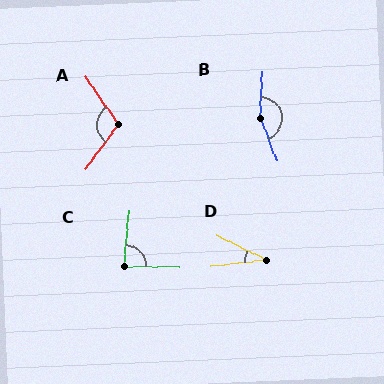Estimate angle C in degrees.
Approximately 85 degrees.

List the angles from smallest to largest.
D (33°), C (85°), A (109°), B (157°).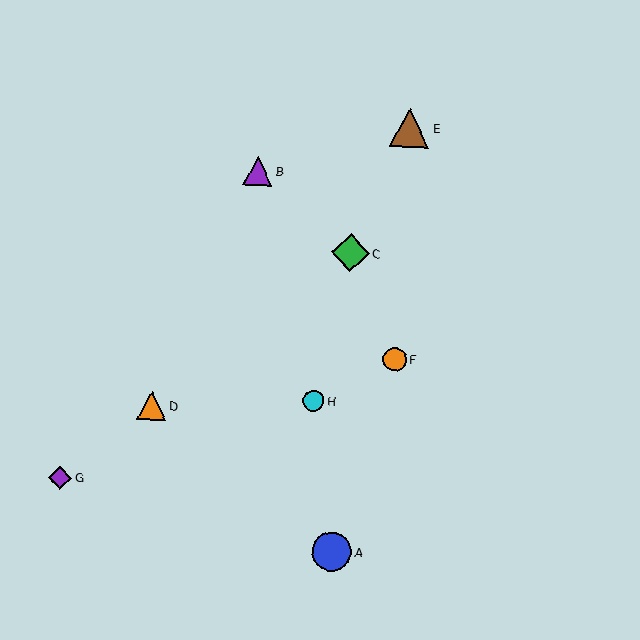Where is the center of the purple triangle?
The center of the purple triangle is at (258, 171).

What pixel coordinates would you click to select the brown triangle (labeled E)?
Click at (410, 128) to select the brown triangle E.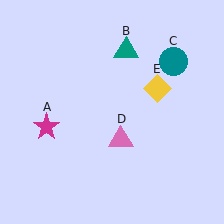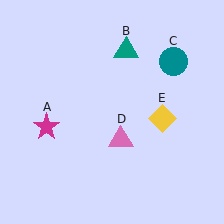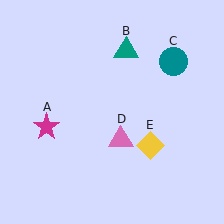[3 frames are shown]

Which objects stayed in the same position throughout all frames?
Magenta star (object A) and teal triangle (object B) and teal circle (object C) and pink triangle (object D) remained stationary.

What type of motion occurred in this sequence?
The yellow diamond (object E) rotated clockwise around the center of the scene.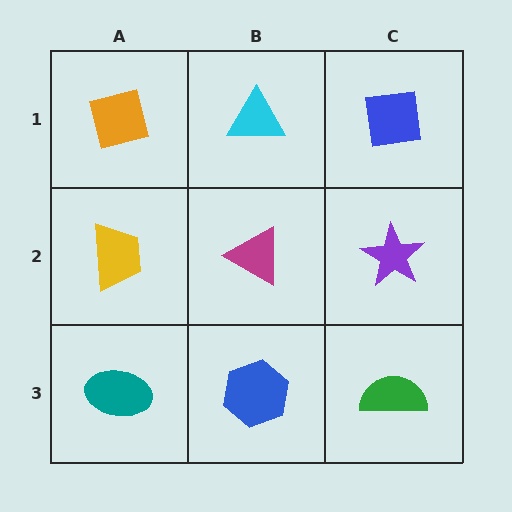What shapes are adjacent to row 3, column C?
A purple star (row 2, column C), a blue hexagon (row 3, column B).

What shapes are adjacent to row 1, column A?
A yellow trapezoid (row 2, column A), a cyan triangle (row 1, column B).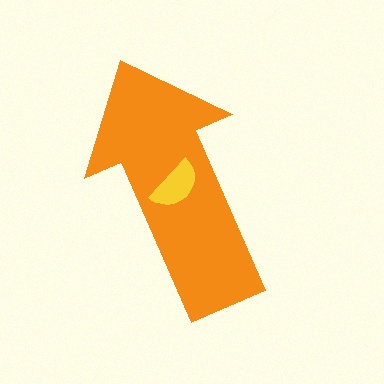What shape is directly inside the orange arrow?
The yellow semicircle.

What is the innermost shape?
The yellow semicircle.